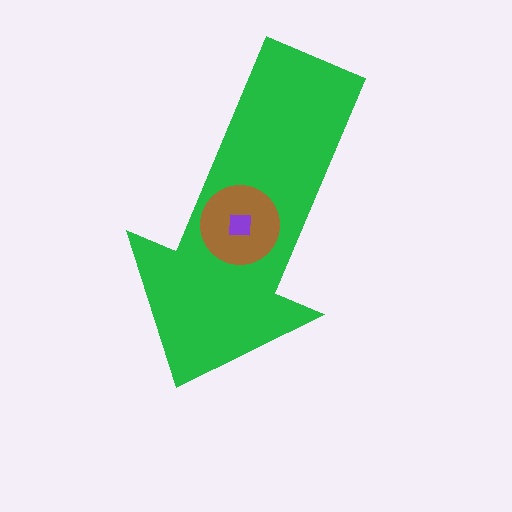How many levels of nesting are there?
3.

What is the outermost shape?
The green arrow.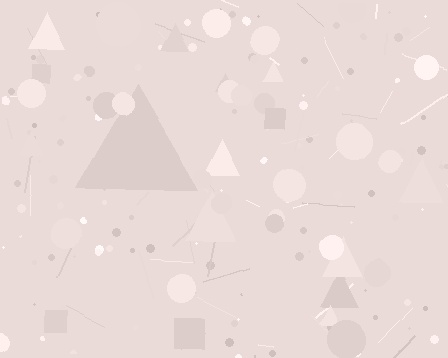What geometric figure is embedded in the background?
A triangle is embedded in the background.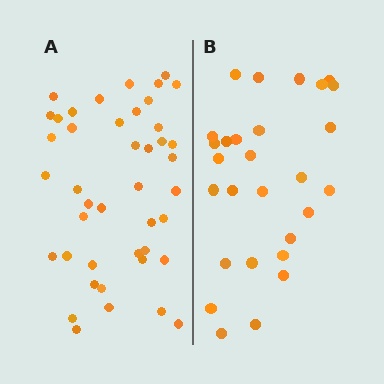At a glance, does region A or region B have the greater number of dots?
Region A (the left region) has more dots.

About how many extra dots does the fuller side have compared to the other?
Region A has approximately 15 more dots than region B.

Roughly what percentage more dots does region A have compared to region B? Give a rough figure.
About 55% more.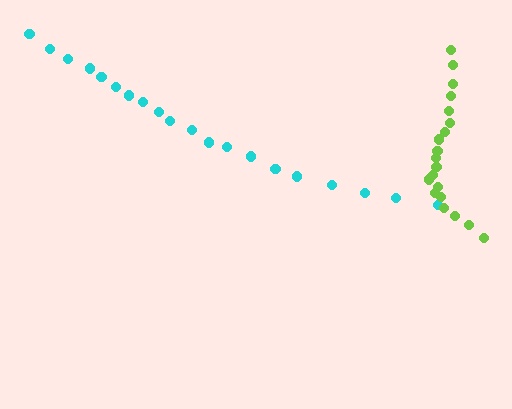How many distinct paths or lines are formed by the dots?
There are 2 distinct paths.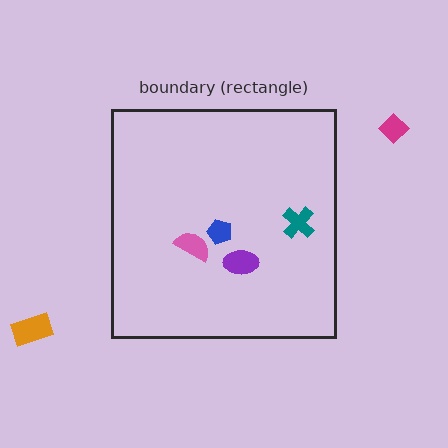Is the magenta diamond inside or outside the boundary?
Outside.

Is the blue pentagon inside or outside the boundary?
Inside.